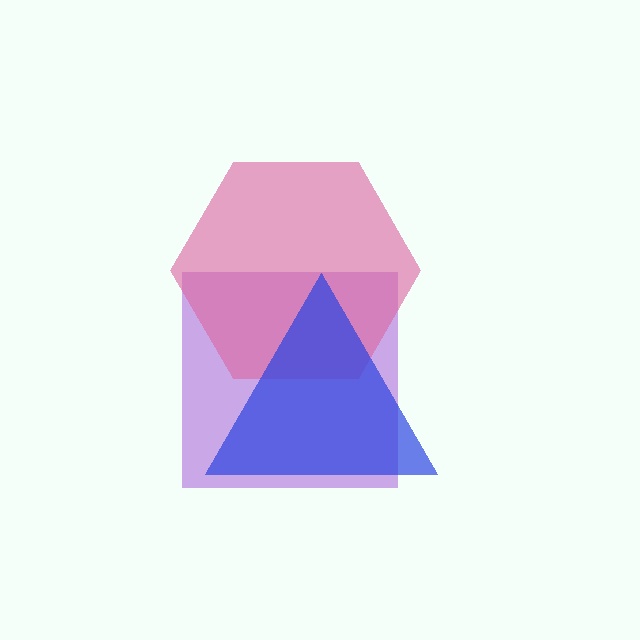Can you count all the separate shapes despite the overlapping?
Yes, there are 3 separate shapes.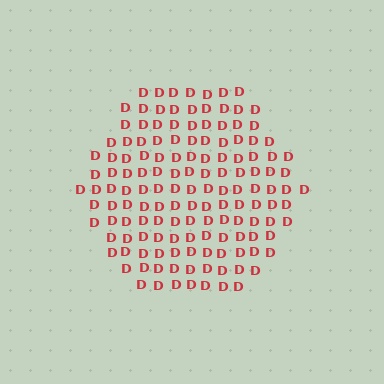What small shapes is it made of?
It is made of small letter D's.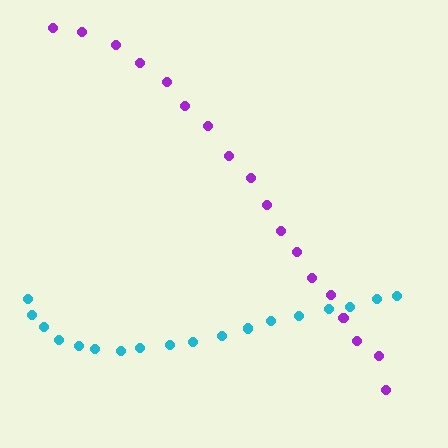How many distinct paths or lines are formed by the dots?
There are 2 distinct paths.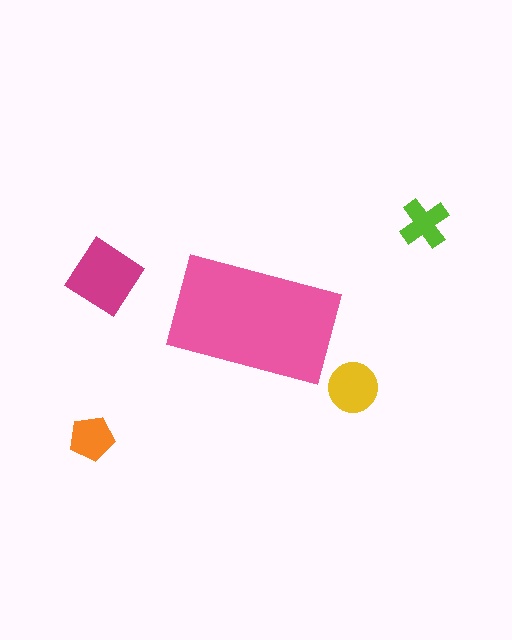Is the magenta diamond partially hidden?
No, the magenta diamond is fully visible.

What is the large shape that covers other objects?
A pink rectangle.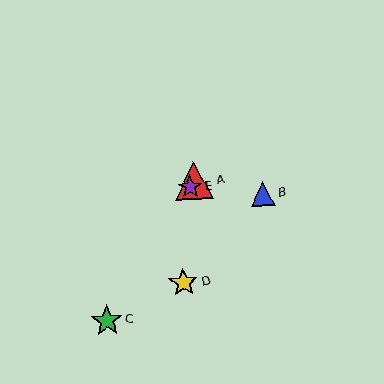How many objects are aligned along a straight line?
3 objects (A, C, E) are aligned along a straight line.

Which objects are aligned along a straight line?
Objects A, C, E are aligned along a straight line.